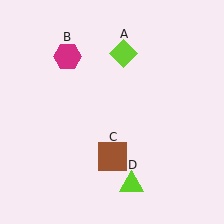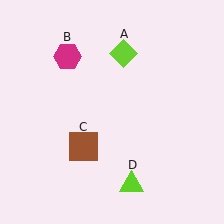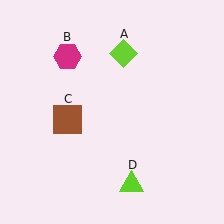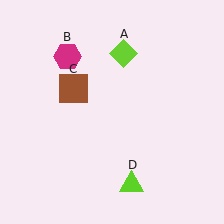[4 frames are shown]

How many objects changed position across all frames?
1 object changed position: brown square (object C).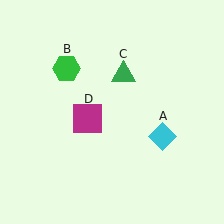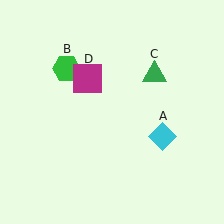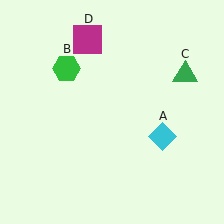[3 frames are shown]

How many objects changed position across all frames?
2 objects changed position: green triangle (object C), magenta square (object D).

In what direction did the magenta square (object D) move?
The magenta square (object D) moved up.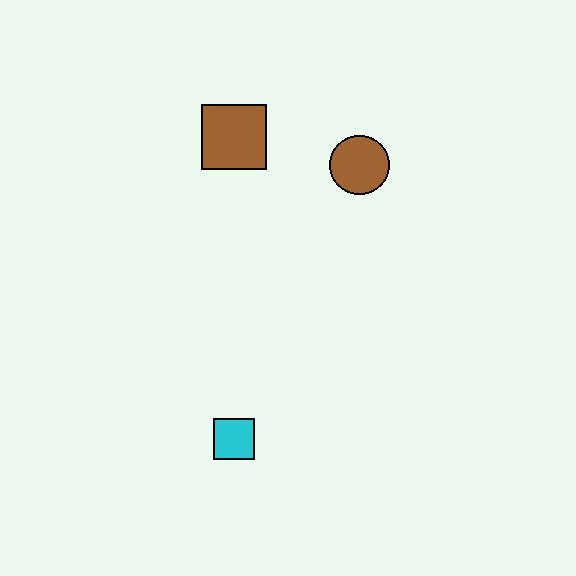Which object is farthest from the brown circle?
The cyan square is farthest from the brown circle.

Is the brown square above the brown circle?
Yes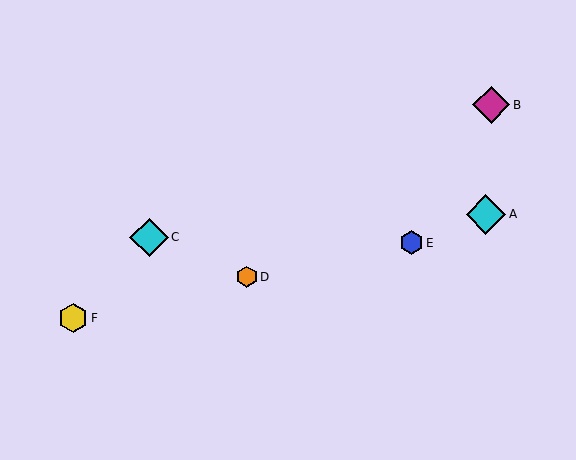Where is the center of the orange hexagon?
The center of the orange hexagon is at (247, 277).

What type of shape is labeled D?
Shape D is an orange hexagon.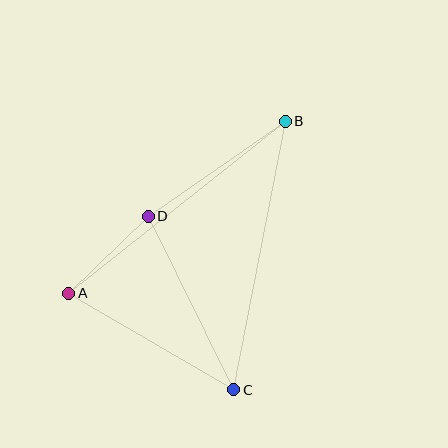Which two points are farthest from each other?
Points A and B are farthest from each other.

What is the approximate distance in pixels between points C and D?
The distance between C and D is approximately 193 pixels.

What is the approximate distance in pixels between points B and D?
The distance between B and D is approximately 167 pixels.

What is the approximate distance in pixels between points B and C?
The distance between B and C is approximately 273 pixels.